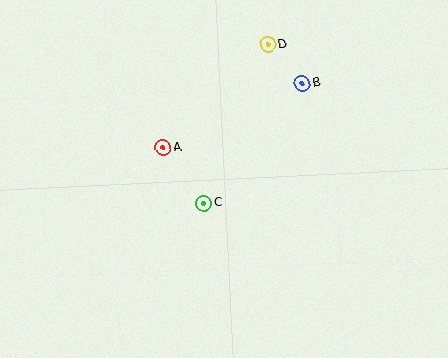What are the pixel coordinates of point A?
Point A is at (163, 148).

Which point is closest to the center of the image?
Point C at (204, 203) is closest to the center.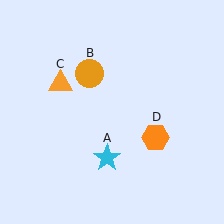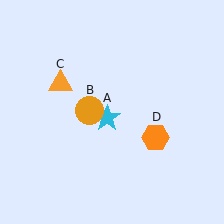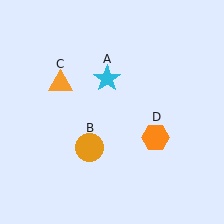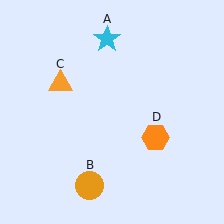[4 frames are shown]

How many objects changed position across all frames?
2 objects changed position: cyan star (object A), orange circle (object B).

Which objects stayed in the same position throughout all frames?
Orange triangle (object C) and orange hexagon (object D) remained stationary.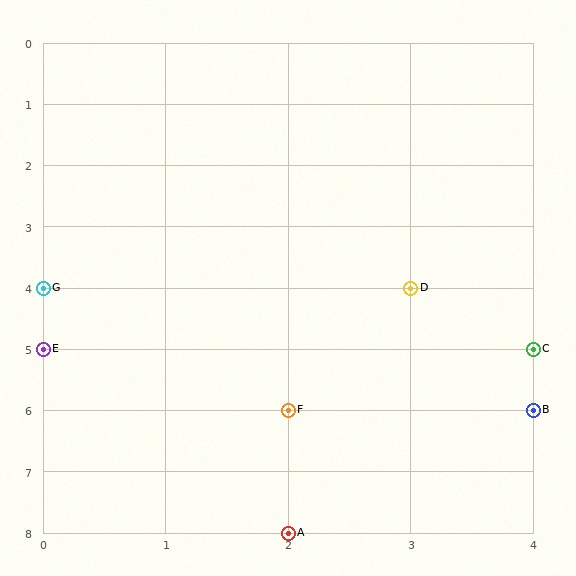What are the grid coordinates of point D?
Point D is at grid coordinates (3, 4).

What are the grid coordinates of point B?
Point B is at grid coordinates (4, 6).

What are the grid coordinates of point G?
Point G is at grid coordinates (0, 4).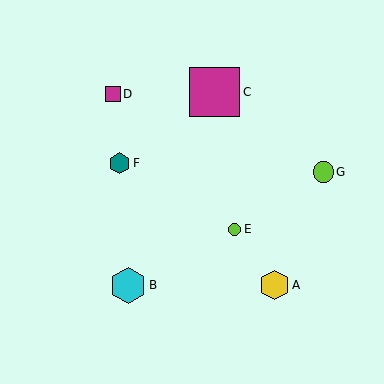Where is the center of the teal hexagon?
The center of the teal hexagon is at (120, 163).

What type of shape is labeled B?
Shape B is a cyan hexagon.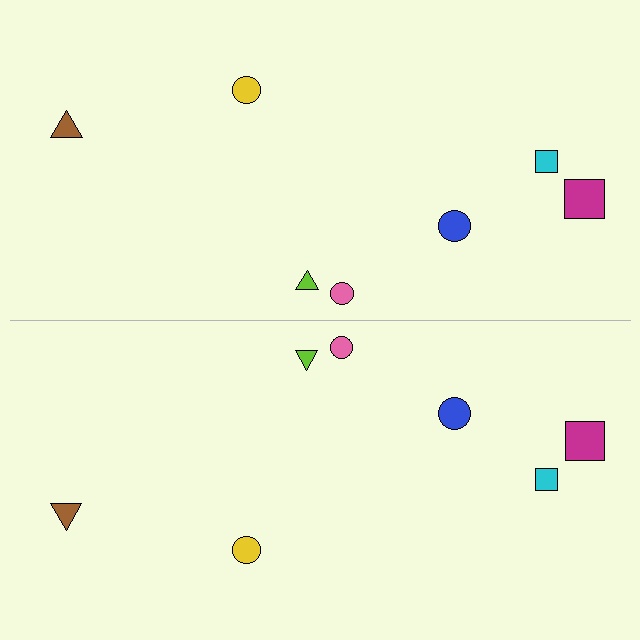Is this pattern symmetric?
Yes, this pattern has bilateral (reflection) symmetry.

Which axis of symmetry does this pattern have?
The pattern has a horizontal axis of symmetry running through the center of the image.